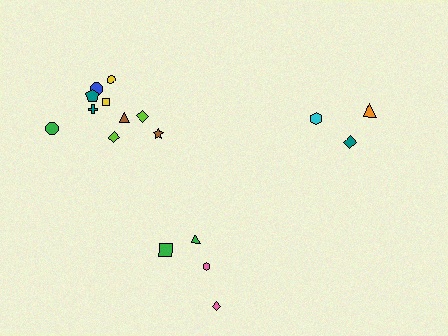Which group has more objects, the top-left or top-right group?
The top-left group.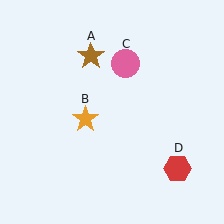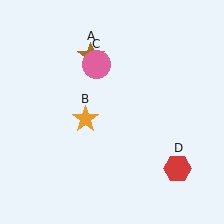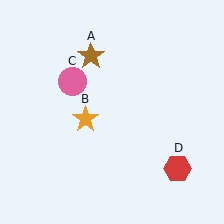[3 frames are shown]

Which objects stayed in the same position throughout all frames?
Brown star (object A) and orange star (object B) and red hexagon (object D) remained stationary.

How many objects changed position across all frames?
1 object changed position: pink circle (object C).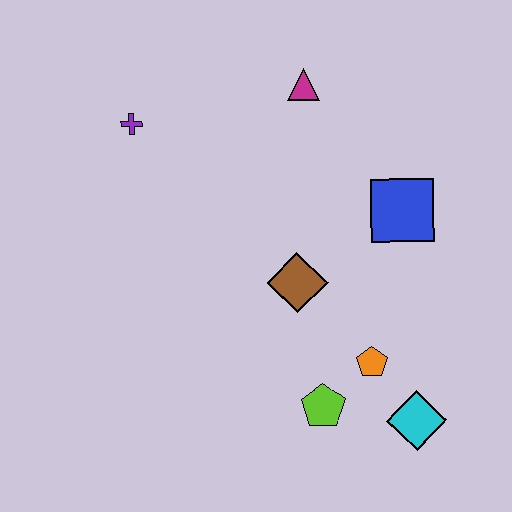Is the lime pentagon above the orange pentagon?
No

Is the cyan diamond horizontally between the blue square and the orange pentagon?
No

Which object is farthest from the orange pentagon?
The purple cross is farthest from the orange pentagon.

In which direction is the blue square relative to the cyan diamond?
The blue square is above the cyan diamond.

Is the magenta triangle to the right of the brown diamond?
Yes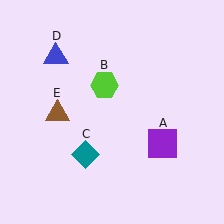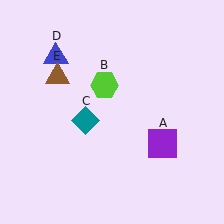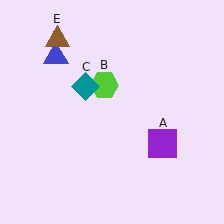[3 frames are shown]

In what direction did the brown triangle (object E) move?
The brown triangle (object E) moved up.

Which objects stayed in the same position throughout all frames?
Purple square (object A) and lime hexagon (object B) and blue triangle (object D) remained stationary.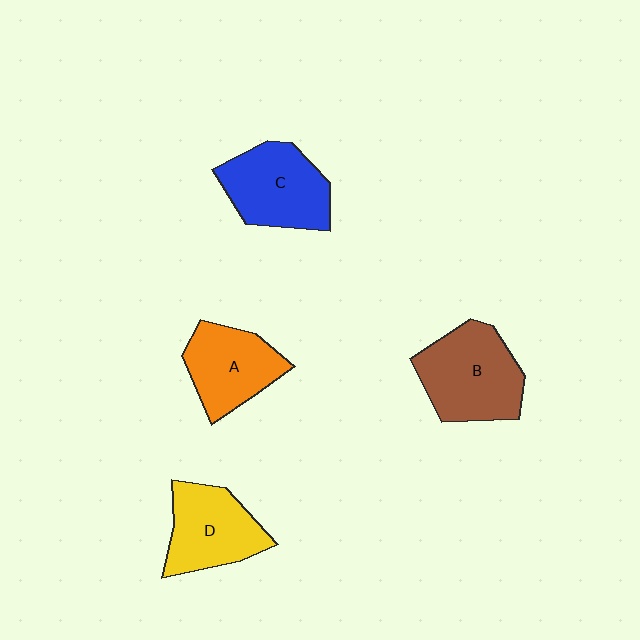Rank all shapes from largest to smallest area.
From largest to smallest: B (brown), C (blue), D (yellow), A (orange).